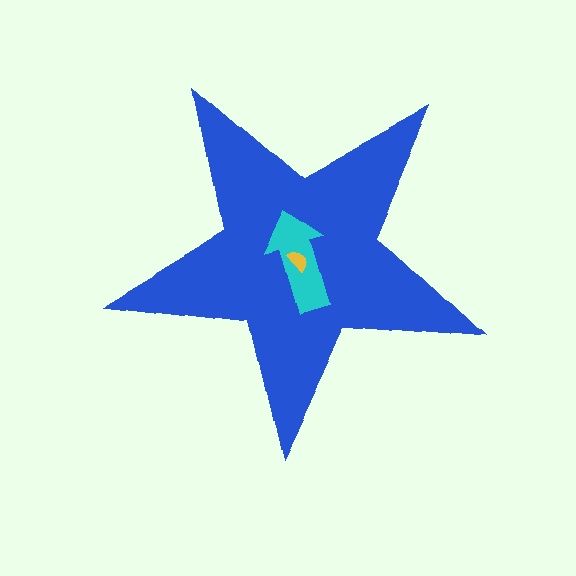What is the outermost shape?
The blue star.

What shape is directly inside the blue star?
The cyan arrow.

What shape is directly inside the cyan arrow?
The yellow semicircle.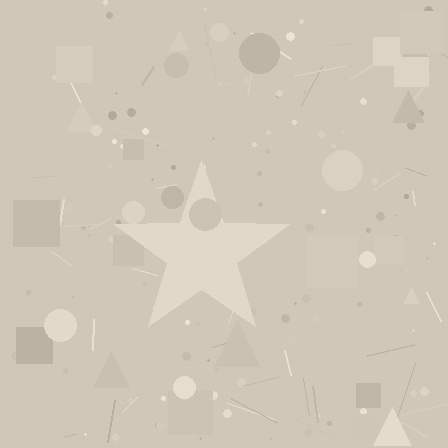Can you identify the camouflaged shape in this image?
The camouflaged shape is a star.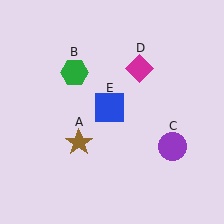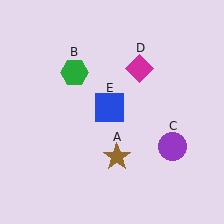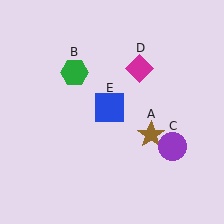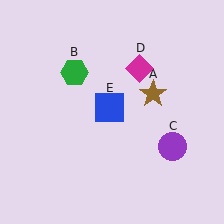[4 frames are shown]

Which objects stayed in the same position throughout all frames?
Green hexagon (object B) and purple circle (object C) and magenta diamond (object D) and blue square (object E) remained stationary.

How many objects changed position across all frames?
1 object changed position: brown star (object A).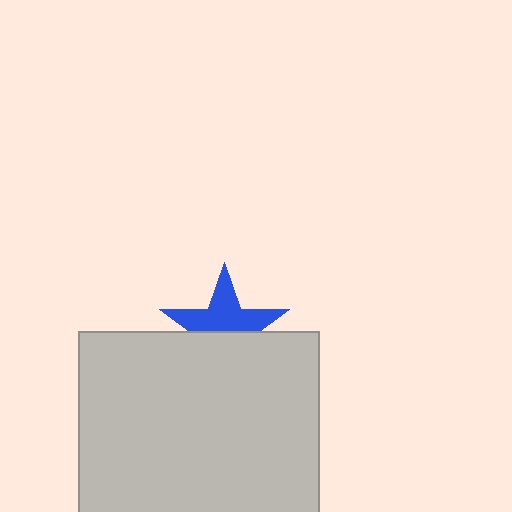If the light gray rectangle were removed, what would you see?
You would see the complete blue star.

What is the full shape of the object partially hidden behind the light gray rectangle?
The partially hidden object is a blue star.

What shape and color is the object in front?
The object in front is a light gray rectangle.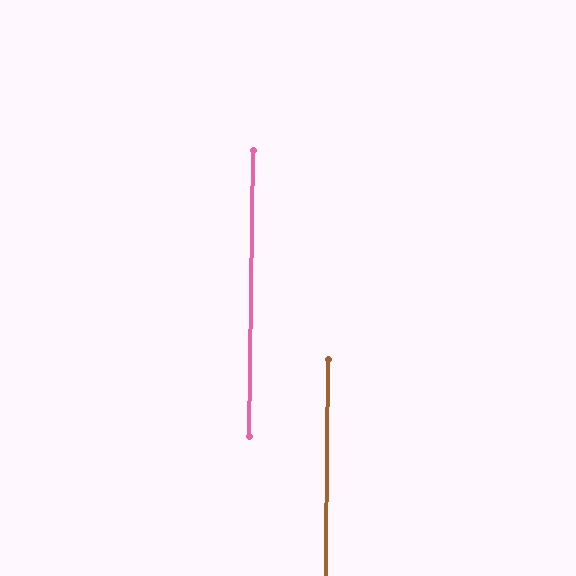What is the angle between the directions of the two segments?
Approximately 0 degrees.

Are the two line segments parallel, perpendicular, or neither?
Parallel — their directions differ by only 0.3°.